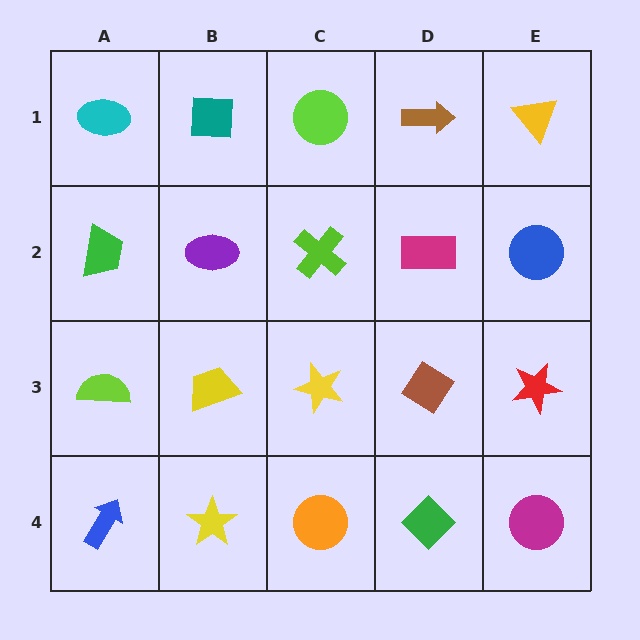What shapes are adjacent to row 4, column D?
A brown diamond (row 3, column D), an orange circle (row 4, column C), a magenta circle (row 4, column E).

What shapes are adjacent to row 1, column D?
A magenta rectangle (row 2, column D), a lime circle (row 1, column C), a yellow triangle (row 1, column E).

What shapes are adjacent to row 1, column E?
A blue circle (row 2, column E), a brown arrow (row 1, column D).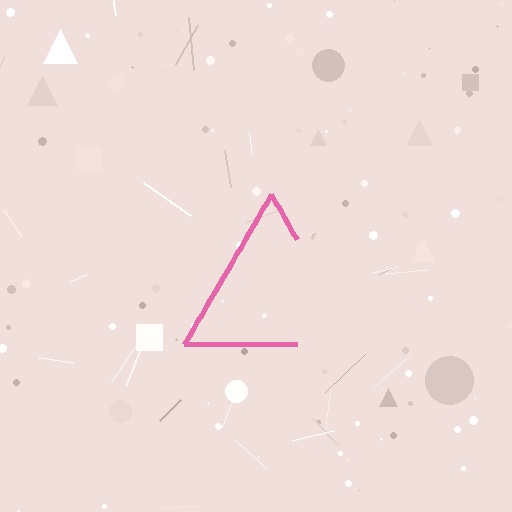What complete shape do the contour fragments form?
The contour fragments form a triangle.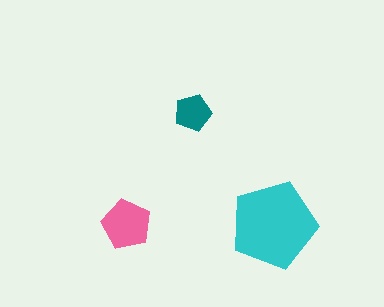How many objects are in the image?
There are 3 objects in the image.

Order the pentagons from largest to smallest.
the cyan one, the pink one, the teal one.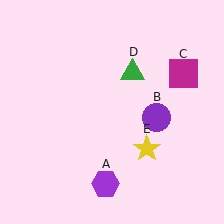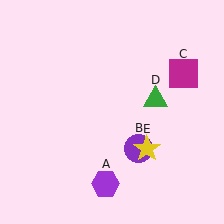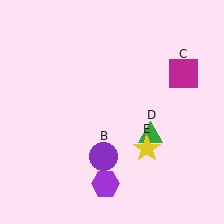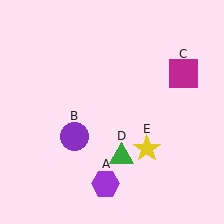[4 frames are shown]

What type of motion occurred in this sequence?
The purple circle (object B), green triangle (object D) rotated clockwise around the center of the scene.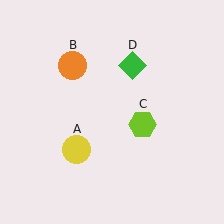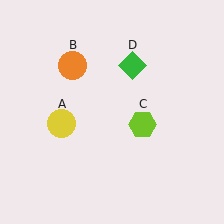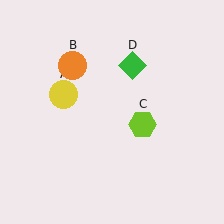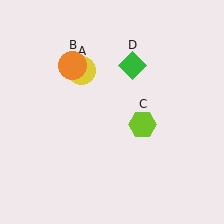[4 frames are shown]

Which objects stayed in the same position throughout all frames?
Orange circle (object B) and lime hexagon (object C) and green diamond (object D) remained stationary.